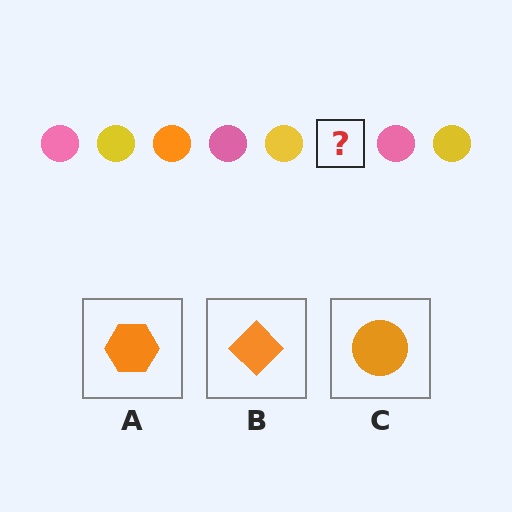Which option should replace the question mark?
Option C.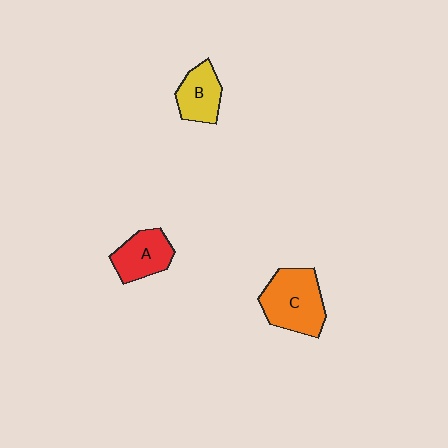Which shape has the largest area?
Shape C (orange).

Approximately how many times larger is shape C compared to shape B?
Approximately 1.6 times.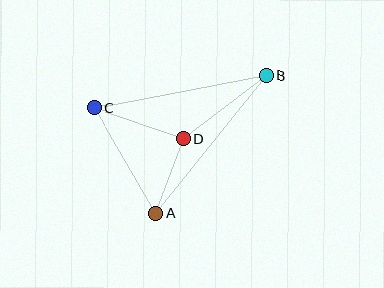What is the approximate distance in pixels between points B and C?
The distance between B and C is approximately 175 pixels.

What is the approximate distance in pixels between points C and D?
The distance between C and D is approximately 94 pixels.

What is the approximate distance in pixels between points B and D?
The distance between B and D is approximately 104 pixels.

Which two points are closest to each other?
Points A and D are closest to each other.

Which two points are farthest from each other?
Points A and B are farthest from each other.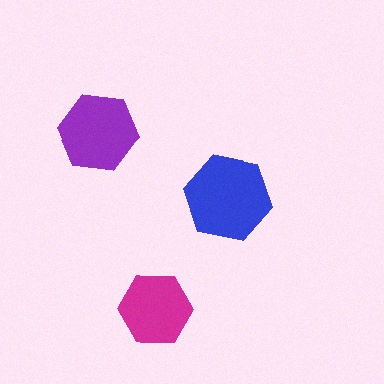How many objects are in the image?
There are 3 objects in the image.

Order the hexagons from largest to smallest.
the blue one, the purple one, the magenta one.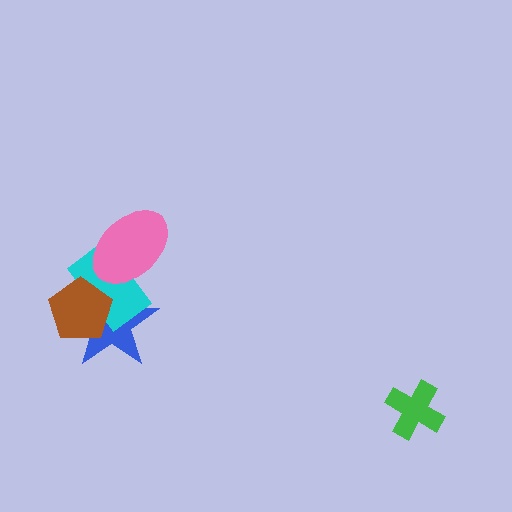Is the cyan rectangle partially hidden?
Yes, it is partially covered by another shape.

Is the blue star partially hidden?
Yes, it is partially covered by another shape.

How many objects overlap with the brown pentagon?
2 objects overlap with the brown pentagon.